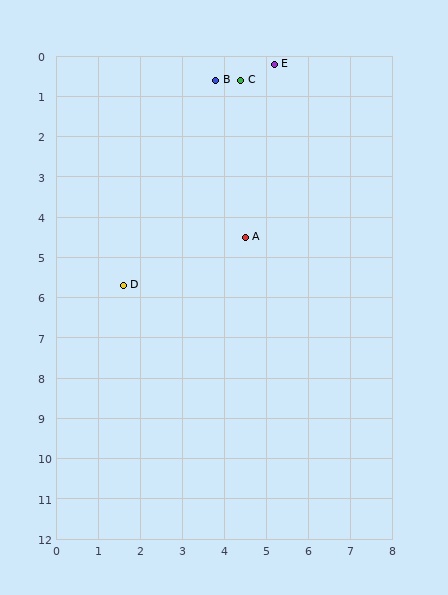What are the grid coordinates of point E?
Point E is at approximately (5.2, 0.2).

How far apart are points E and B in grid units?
Points E and B are about 1.5 grid units apart.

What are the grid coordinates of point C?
Point C is at approximately (4.4, 0.6).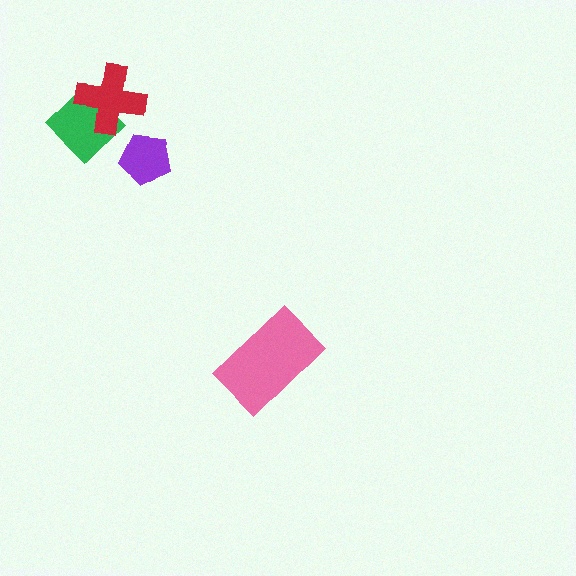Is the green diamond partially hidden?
Yes, it is partially covered by another shape.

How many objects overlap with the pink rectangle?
0 objects overlap with the pink rectangle.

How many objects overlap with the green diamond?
1 object overlaps with the green diamond.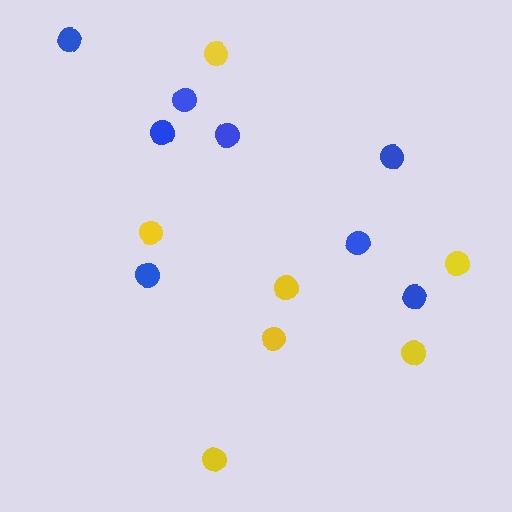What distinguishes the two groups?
There are 2 groups: one group of yellow circles (7) and one group of blue circles (8).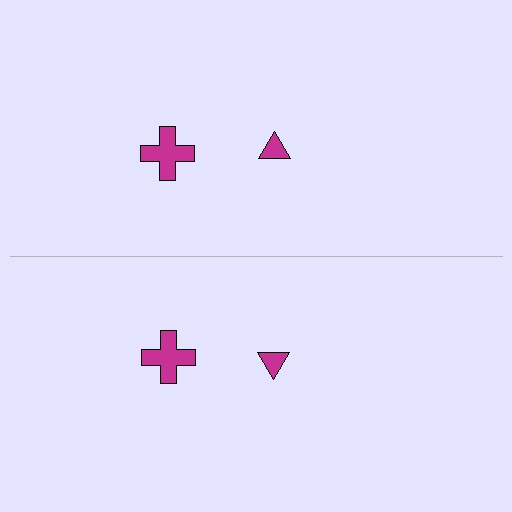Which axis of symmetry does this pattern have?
The pattern has a horizontal axis of symmetry running through the center of the image.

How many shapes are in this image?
There are 4 shapes in this image.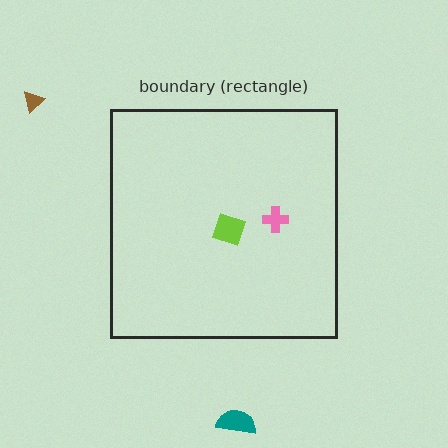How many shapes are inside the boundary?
2 inside, 2 outside.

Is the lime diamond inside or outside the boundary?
Inside.